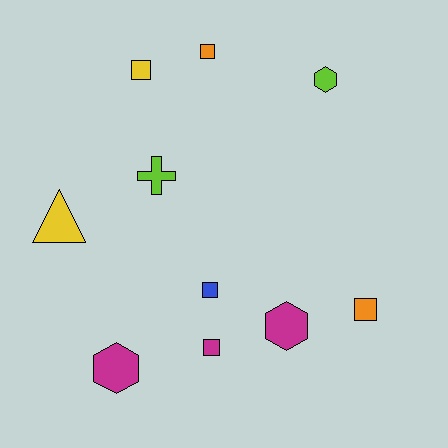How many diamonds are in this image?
There are no diamonds.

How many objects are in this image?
There are 10 objects.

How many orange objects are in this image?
There are 2 orange objects.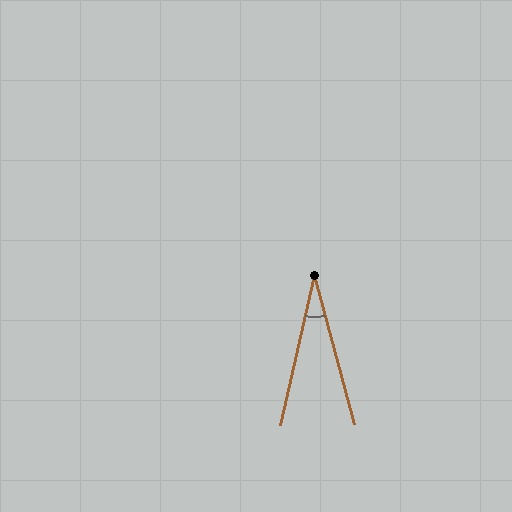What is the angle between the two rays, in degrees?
Approximately 28 degrees.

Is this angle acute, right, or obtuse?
It is acute.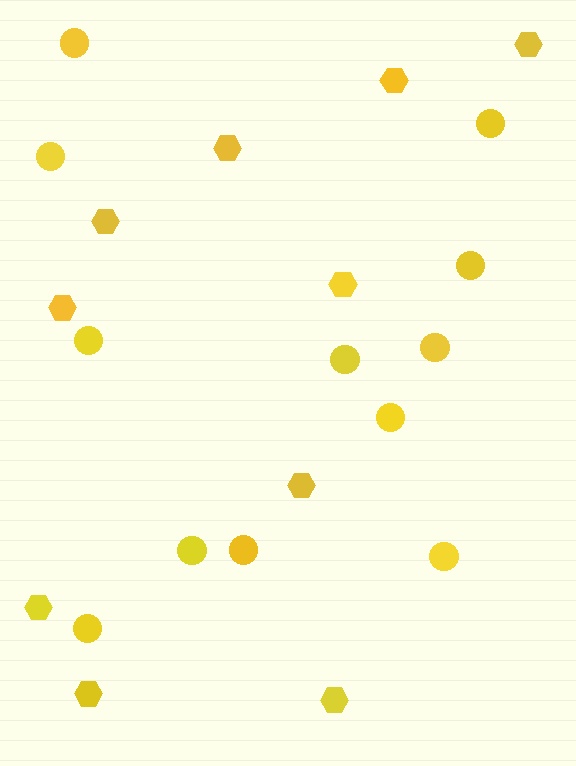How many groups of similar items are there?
There are 2 groups: one group of hexagons (10) and one group of circles (12).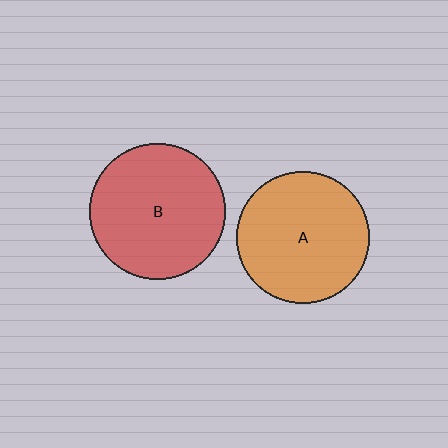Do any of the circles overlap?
No, none of the circles overlap.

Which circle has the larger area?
Circle B (red).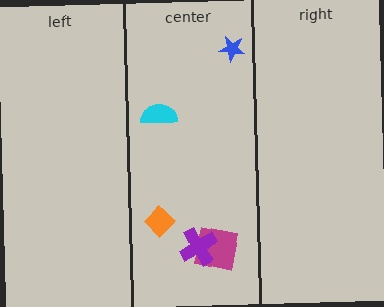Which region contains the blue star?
The center region.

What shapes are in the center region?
The cyan semicircle, the magenta square, the purple cross, the blue star, the orange diamond.